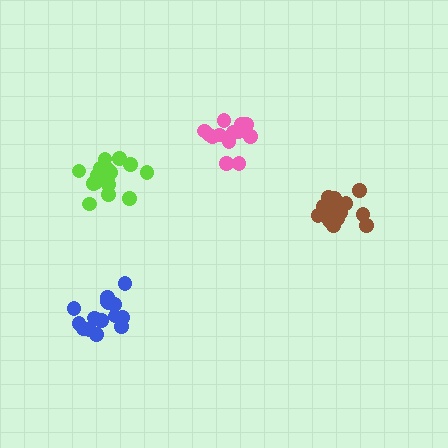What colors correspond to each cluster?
The clusters are colored: lime, blue, pink, brown.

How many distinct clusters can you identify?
There are 4 distinct clusters.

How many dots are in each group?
Group 1: 16 dots, Group 2: 16 dots, Group 3: 13 dots, Group 4: 17 dots (62 total).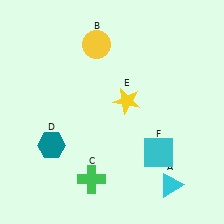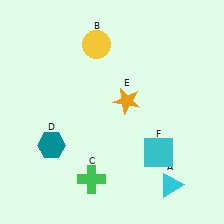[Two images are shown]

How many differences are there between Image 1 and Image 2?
There is 1 difference between the two images.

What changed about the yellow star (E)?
In Image 1, E is yellow. In Image 2, it changed to orange.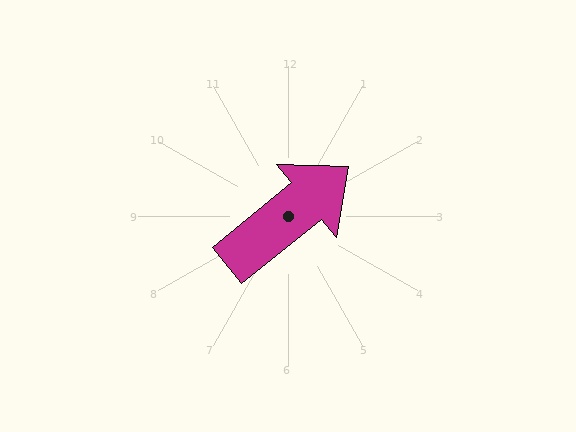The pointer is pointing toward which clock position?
Roughly 2 o'clock.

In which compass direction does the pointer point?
Northeast.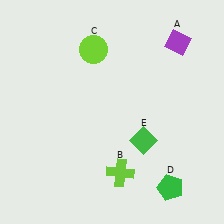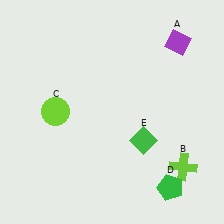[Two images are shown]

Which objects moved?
The objects that moved are: the lime cross (B), the lime circle (C).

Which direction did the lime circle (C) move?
The lime circle (C) moved down.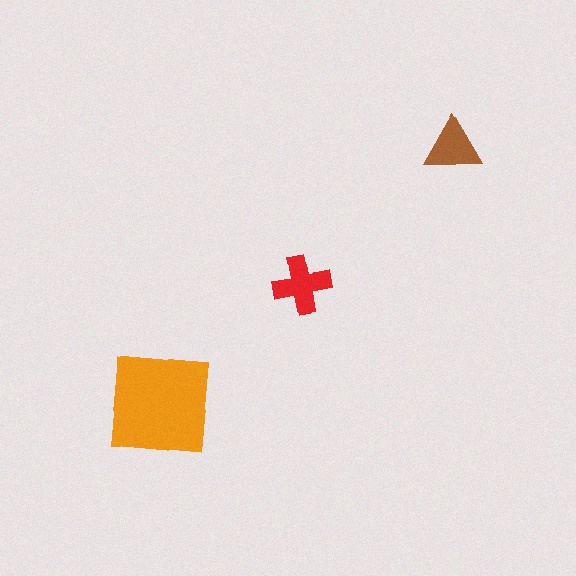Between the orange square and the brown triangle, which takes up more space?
The orange square.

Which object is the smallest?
The brown triangle.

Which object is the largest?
The orange square.